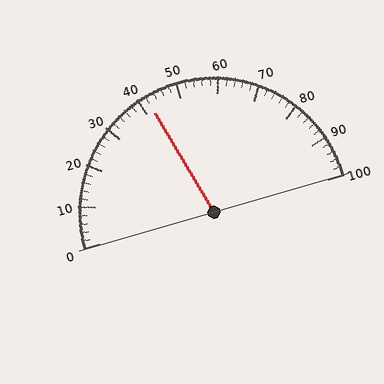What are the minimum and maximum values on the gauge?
The gauge ranges from 0 to 100.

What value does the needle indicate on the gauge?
The needle indicates approximately 42.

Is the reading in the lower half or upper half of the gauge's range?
The reading is in the lower half of the range (0 to 100).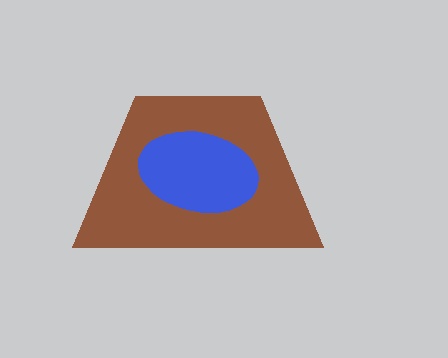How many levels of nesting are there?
2.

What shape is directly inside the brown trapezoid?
The blue ellipse.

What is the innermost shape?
The blue ellipse.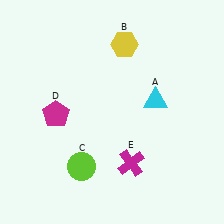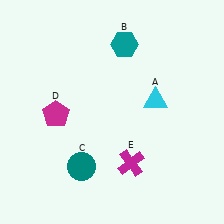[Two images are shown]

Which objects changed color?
B changed from yellow to teal. C changed from lime to teal.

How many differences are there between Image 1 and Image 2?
There are 2 differences between the two images.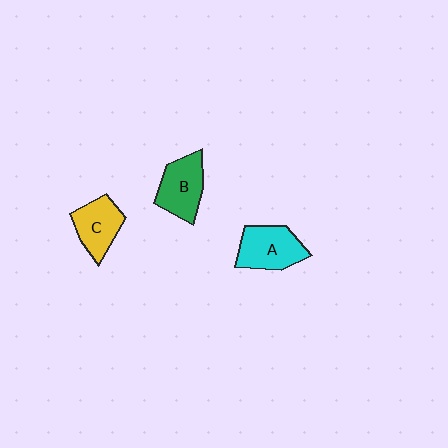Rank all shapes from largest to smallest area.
From largest to smallest: A (cyan), B (green), C (yellow).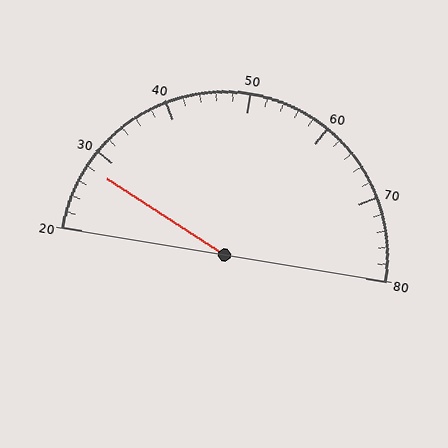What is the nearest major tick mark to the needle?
The nearest major tick mark is 30.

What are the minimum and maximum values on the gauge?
The gauge ranges from 20 to 80.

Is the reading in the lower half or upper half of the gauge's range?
The reading is in the lower half of the range (20 to 80).